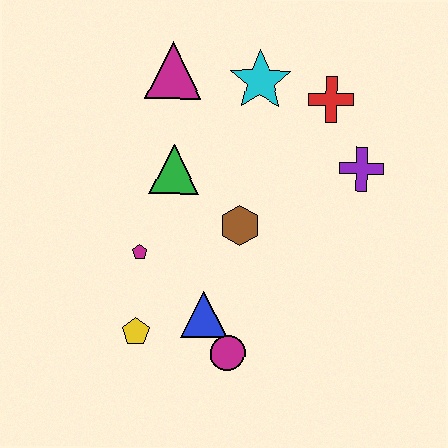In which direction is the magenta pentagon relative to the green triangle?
The magenta pentagon is below the green triangle.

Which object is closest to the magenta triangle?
The cyan star is closest to the magenta triangle.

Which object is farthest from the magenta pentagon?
The red cross is farthest from the magenta pentagon.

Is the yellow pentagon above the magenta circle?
Yes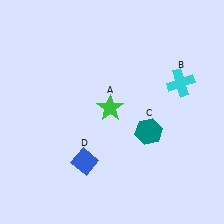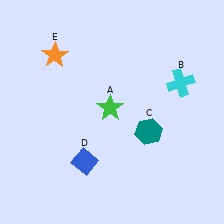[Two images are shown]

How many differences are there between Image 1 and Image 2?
There is 1 difference between the two images.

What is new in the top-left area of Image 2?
An orange star (E) was added in the top-left area of Image 2.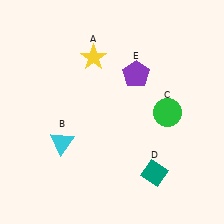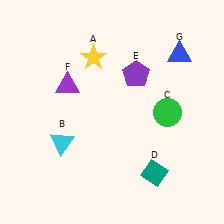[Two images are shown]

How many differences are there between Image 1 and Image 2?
There are 2 differences between the two images.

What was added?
A purple triangle (F), a blue triangle (G) were added in Image 2.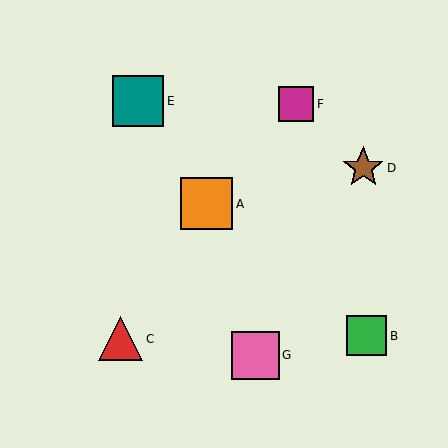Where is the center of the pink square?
The center of the pink square is at (255, 355).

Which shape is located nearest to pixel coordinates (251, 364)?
The pink square (labeled G) at (255, 355) is nearest to that location.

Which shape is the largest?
The orange square (labeled A) is the largest.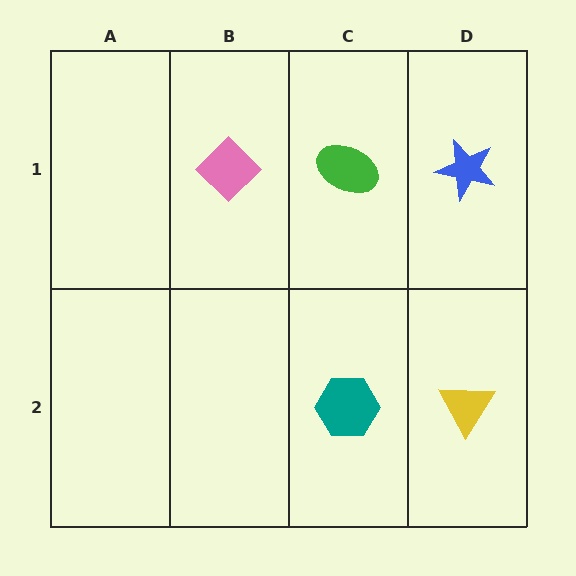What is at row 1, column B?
A pink diamond.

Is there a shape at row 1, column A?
No, that cell is empty.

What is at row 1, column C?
A green ellipse.